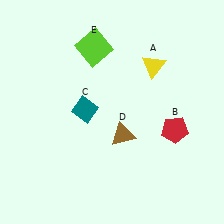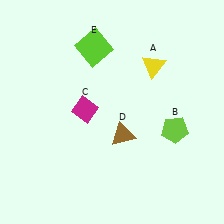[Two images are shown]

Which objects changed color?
B changed from red to lime. C changed from teal to magenta.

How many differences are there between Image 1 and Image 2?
There are 2 differences between the two images.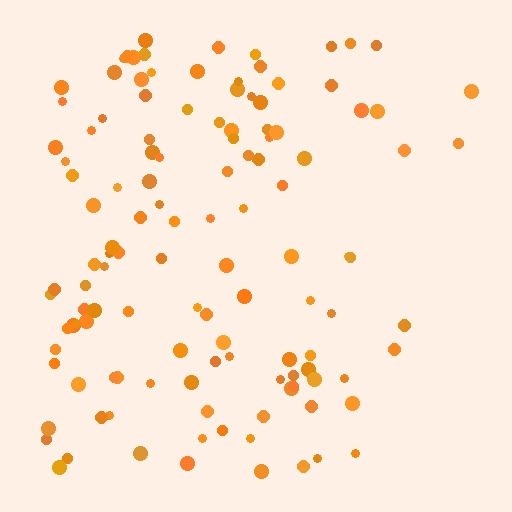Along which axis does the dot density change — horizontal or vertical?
Horizontal.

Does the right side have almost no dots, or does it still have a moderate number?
Still a moderate number, just noticeably fewer than the left.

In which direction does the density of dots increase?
From right to left, with the left side densest.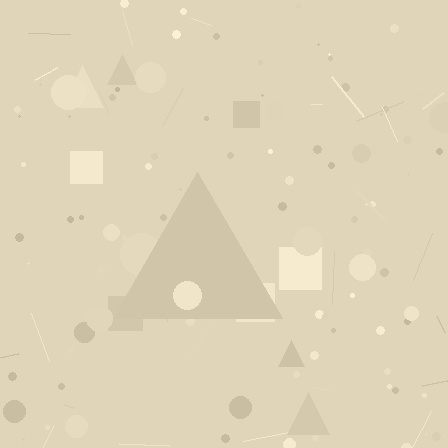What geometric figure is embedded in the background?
A triangle is embedded in the background.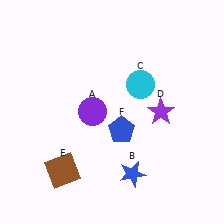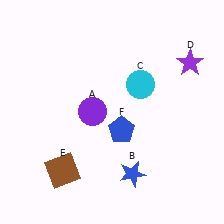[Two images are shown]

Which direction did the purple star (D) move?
The purple star (D) moved up.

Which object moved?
The purple star (D) moved up.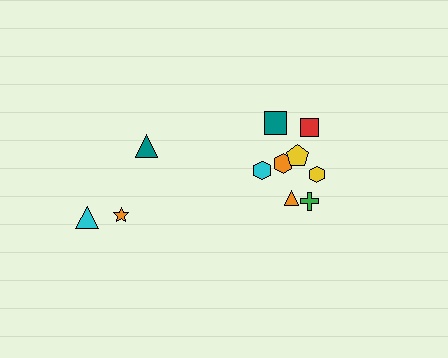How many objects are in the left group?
There are 3 objects.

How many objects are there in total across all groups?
There are 11 objects.